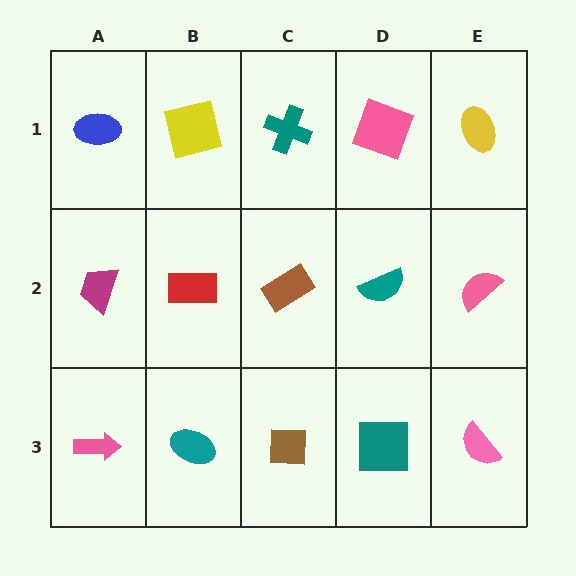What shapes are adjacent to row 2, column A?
A blue ellipse (row 1, column A), a pink arrow (row 3, column A), a red rectangle (row 2, column B).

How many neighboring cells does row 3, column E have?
2.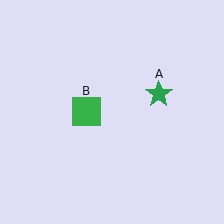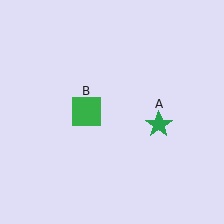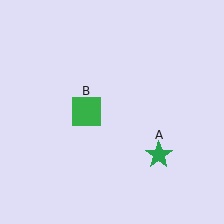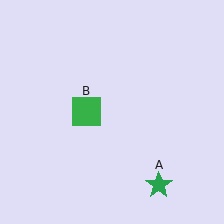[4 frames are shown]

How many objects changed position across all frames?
1 object changed position: green star (object A).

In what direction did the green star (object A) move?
The green star (object A) moved down.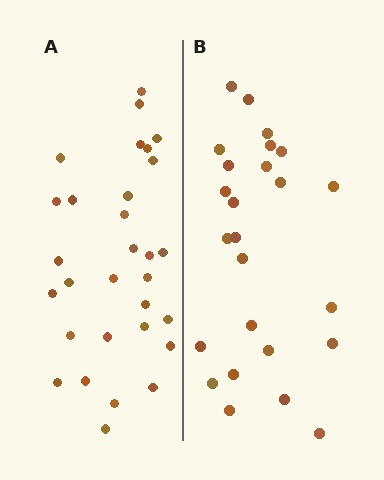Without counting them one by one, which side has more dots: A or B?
Region A (the left region) has more dots.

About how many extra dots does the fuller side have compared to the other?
Region A has about 5 more dots than region B.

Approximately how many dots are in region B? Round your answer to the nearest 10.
About 20 dots. (The exact count is 25, which rounds to 20.)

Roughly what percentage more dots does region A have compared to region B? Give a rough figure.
About 20% more.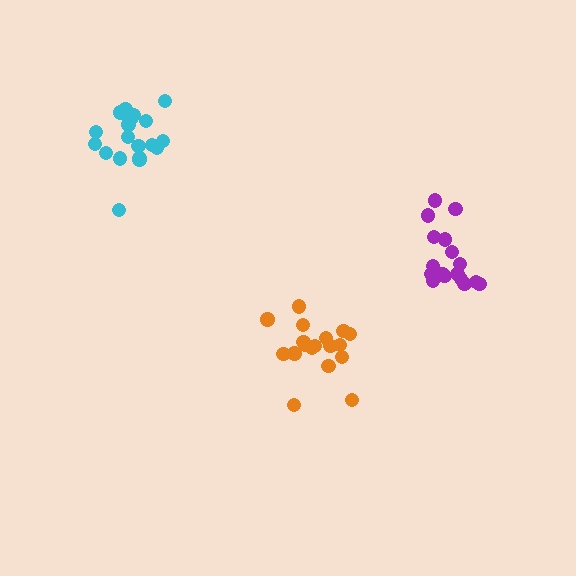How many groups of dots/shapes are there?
There are 3 groups.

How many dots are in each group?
Group 1: 18 dots, Group 2: 19 dots, Group 3: 17 dots (54 total).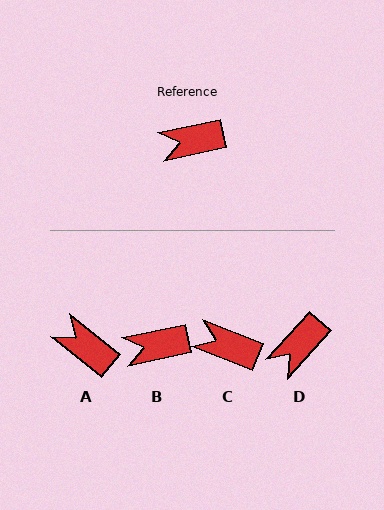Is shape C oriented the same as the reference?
No, it is off by about 33 degrees.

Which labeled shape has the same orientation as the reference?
B.